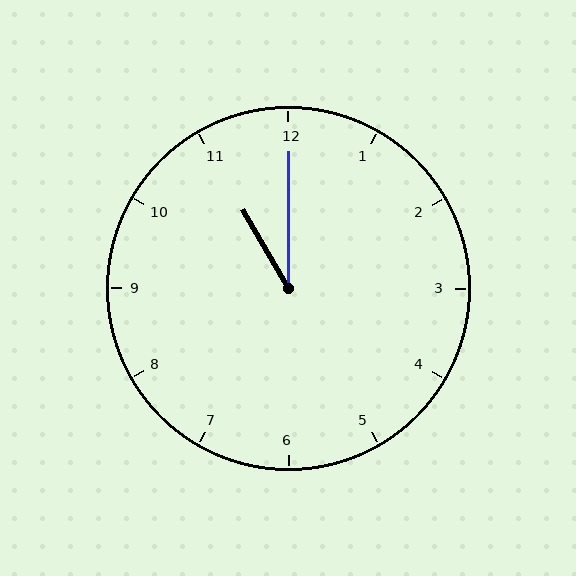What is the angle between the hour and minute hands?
Approximately 30 degrees.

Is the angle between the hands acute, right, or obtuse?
It is acute.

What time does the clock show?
11:00.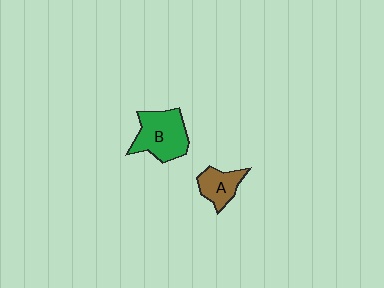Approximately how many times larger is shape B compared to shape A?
Approximately 1.7 times.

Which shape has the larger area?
Shape B (green).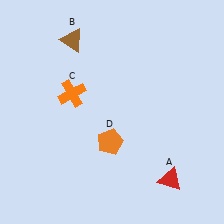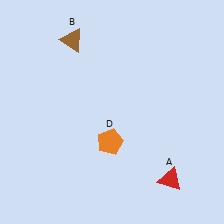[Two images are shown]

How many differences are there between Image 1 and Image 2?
There is 1 difference between the two images.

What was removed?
The orange cross (C) was removed in Image 2.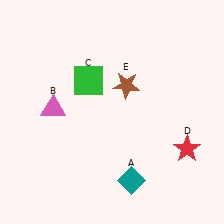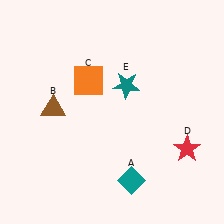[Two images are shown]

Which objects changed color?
B changed from pink to brown. C changed from green to orange. E changed from brown to teal.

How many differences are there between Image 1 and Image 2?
There are 3 differences between the two images.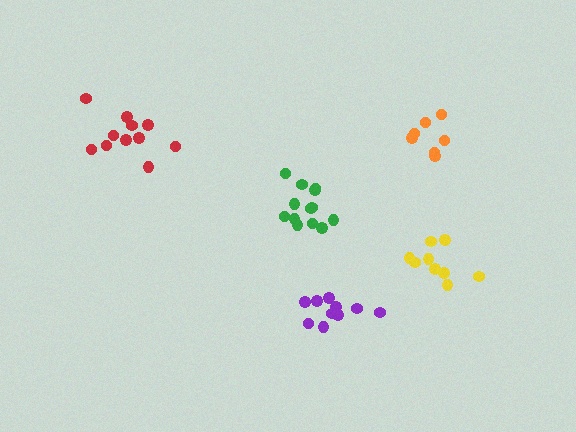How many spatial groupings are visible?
There are 5 spatial groupings.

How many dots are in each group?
Group 1: 13 dots, Group 2: 9 dots, Group 3: 11 dots, Group 4: 10 dots, Group 5: 7 dots (50 total).